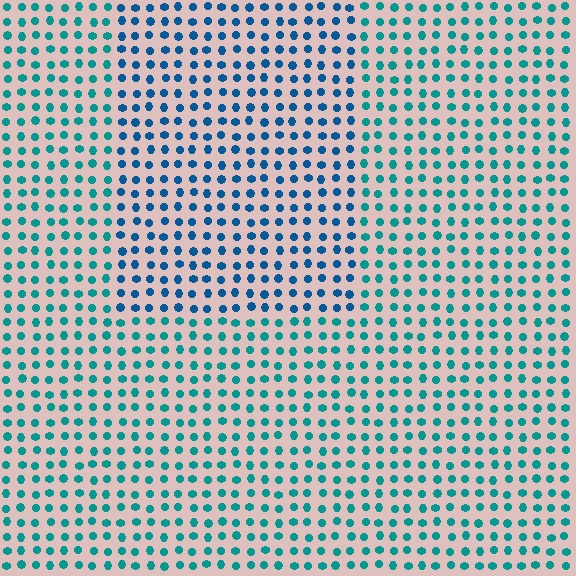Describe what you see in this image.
The image is filled with small teal elements in a uniform arrangement. A rectangle-shaped region is visible where the elements are tinted to a slightly different hue, forming a subtle color boundary.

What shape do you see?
I see a rectangle.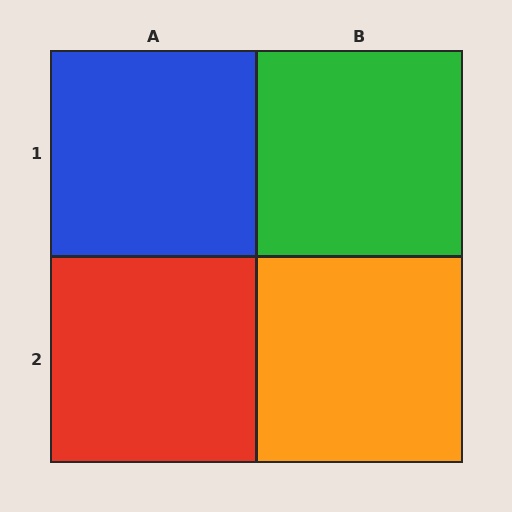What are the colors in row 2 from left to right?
Red, orange.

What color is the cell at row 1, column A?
Blue.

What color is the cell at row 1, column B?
Green.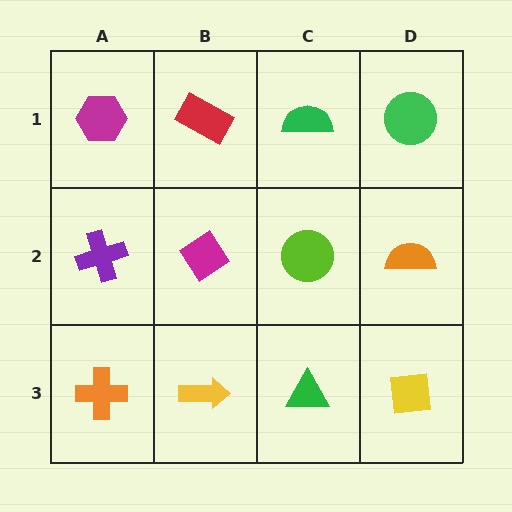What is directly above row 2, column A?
A magenta hexagon.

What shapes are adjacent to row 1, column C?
A lime circle (row 2, column C), a red rectangle (row 1, column B), a green circle (row 1, column D).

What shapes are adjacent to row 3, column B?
A magenta diamond (row 2, column B), an orange cross (row 3, column A), a green triangle (row 3, column C).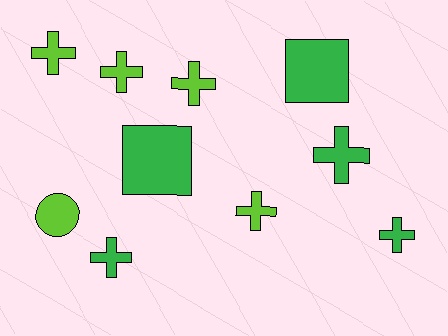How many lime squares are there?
There are no lime squares.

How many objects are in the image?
There are 10 objects.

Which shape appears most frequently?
Cross, with 7 objects.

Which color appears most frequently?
Lime, with 5 objects.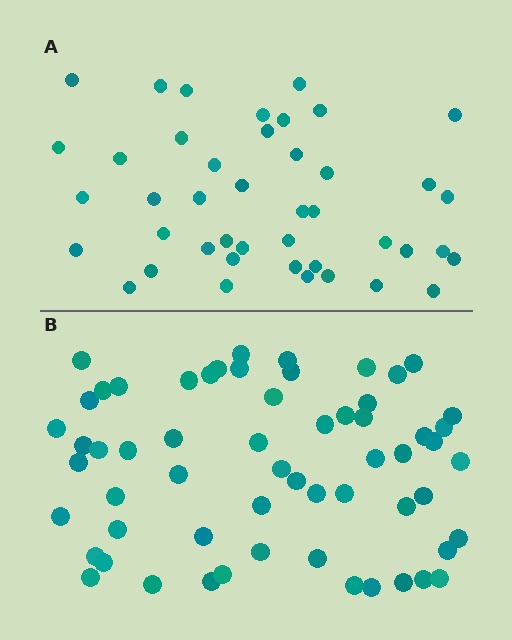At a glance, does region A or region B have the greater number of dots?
Region B (the bottom region) has more dots.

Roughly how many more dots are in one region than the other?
Region B has approximately 15 more dots than region A.